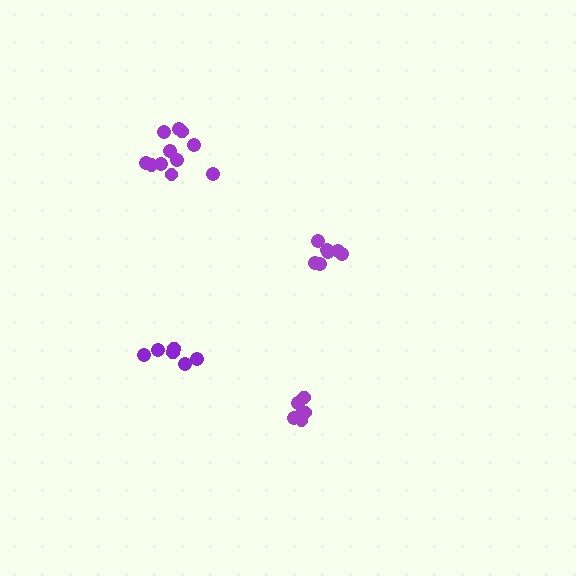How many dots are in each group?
Group 1: 6 dots, Group 2: 7 dots, Group 3: 11 dots, Group 4: 6 dots (30 total).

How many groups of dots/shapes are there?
There are 4 groups.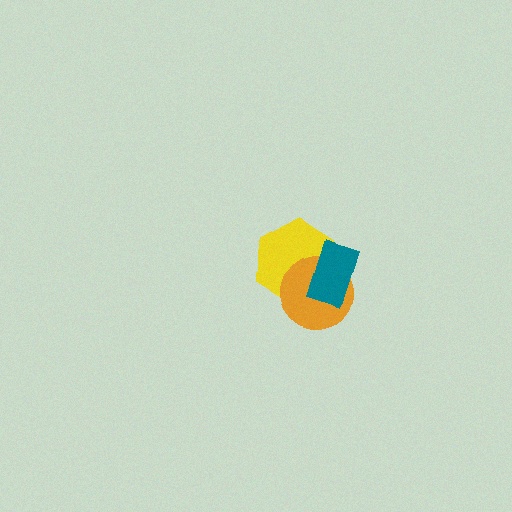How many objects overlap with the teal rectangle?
2 objects overlap with the teal rectangle.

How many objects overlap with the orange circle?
2 objects overlap with the orange circle.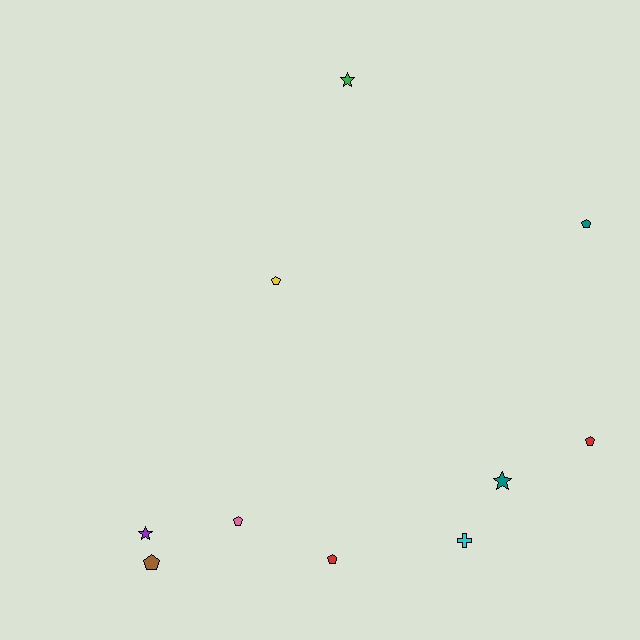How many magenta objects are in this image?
There are no magenta objects.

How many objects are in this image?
There are 10 objects.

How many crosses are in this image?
There is 1 cross.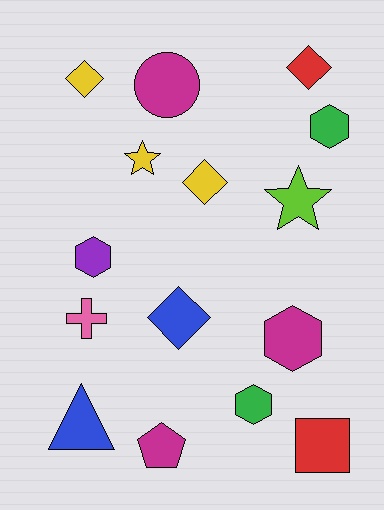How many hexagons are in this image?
There are 4 hexagons.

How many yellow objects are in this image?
There are 3 yellow objects.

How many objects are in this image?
There are 15 objects.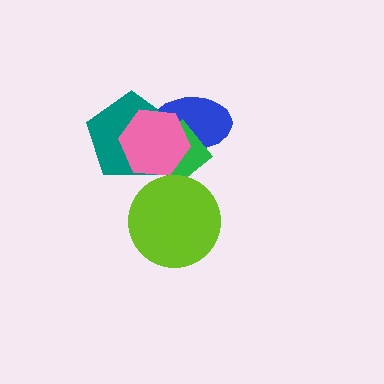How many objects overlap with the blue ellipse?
3 objects overlap with the blue ellipse.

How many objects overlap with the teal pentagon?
3 objects overlap with the teal pentagon.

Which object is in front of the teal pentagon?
The pink hexagon is in front of the teal pentagon.